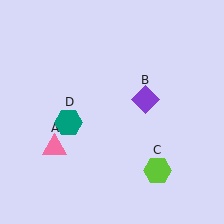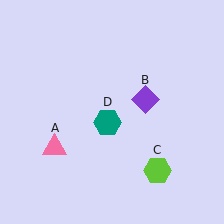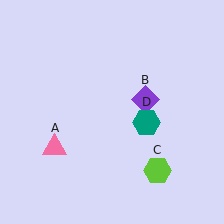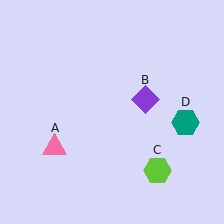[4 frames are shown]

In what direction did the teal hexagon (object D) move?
The teal hexagon (object D) moved right.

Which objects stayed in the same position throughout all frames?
Pink triangle (object A) and purple diamond (object B) and lime hexagon (object C) remained stationary.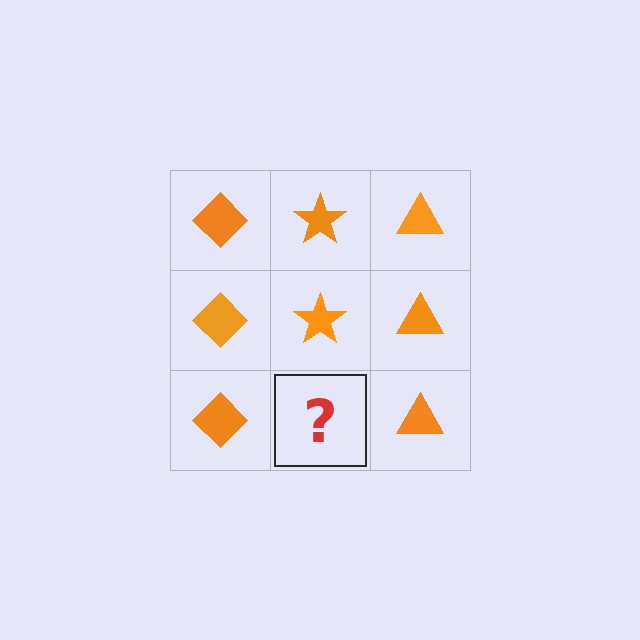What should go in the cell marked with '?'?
The missing cell should contain an orange star.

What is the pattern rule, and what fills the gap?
The rule is that each column has a consistent shape. The gap should be filled with an orange star.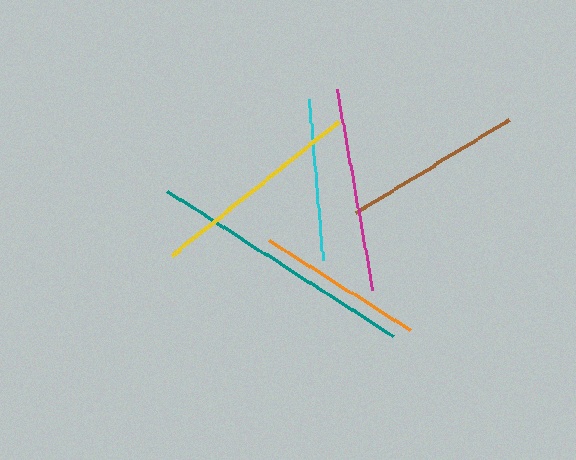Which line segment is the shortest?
The cyan line is the shortest at approximately 161 pixels.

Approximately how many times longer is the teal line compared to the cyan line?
The teal line is approximately 1.7 times the length of the cyan line.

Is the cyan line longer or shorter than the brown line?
The brown line is longer than the cyan line.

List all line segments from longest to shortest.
From longest to shortest: teal, yellow, magenta, brown, orange, cyan.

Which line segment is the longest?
The teal line is the longest at approximately 267 pixels.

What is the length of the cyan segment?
The cyan segment is approximately 161 pixels long.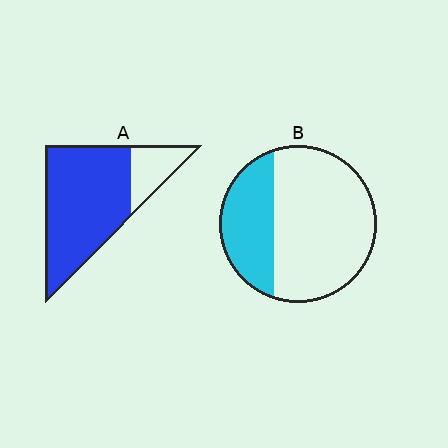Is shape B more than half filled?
No.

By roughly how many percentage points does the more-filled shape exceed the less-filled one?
By roughly 50 percentage points (A over B).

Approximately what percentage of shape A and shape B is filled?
A is approximately 80% and B is approximately 30%.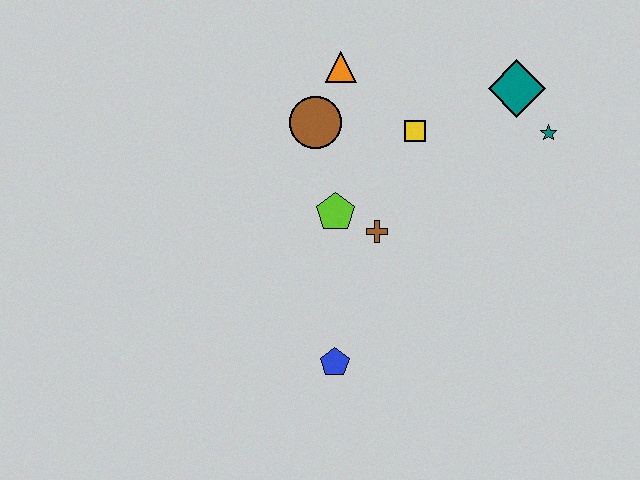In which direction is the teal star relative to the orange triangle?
The teal star is to the right of the orange triangle.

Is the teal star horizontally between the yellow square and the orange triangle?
No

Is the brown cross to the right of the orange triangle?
Yes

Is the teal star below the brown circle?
Yes